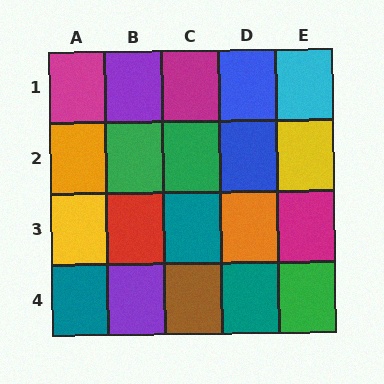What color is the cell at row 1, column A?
Magenta.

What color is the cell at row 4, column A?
Teal.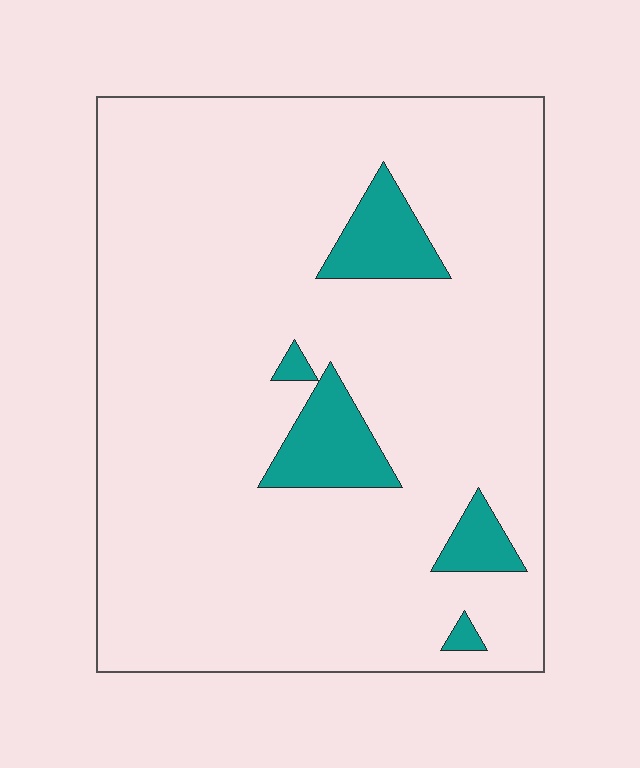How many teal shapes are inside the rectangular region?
5.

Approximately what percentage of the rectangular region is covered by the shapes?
Approximately 10%.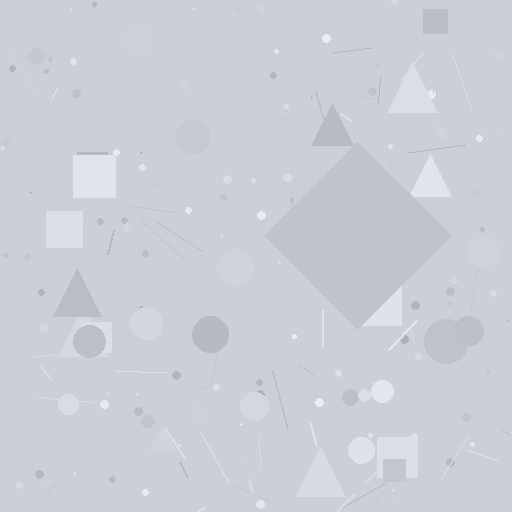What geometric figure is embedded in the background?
A diamond is embedded in the background.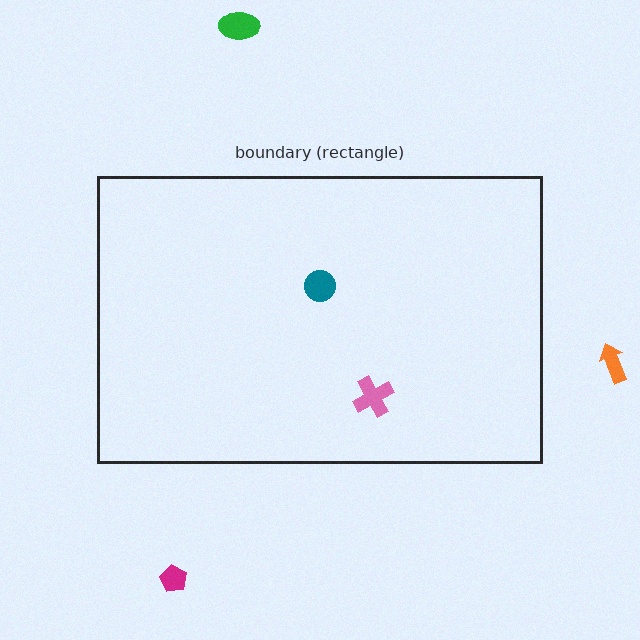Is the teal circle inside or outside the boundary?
Inside.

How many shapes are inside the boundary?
2 inside, 3 outside.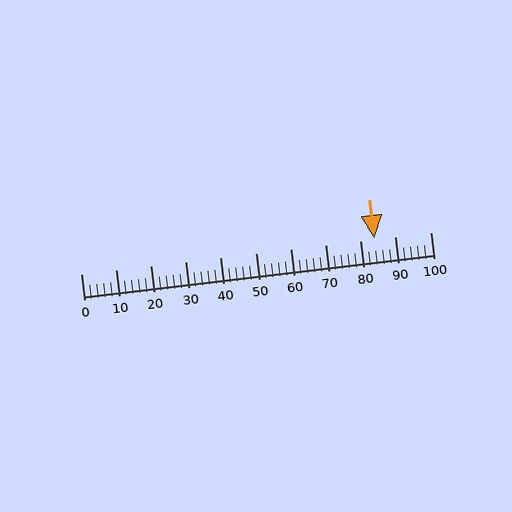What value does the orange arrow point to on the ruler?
The orange arrow points to approximately 84.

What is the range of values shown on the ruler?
The ruler shows values from 0 to 100.